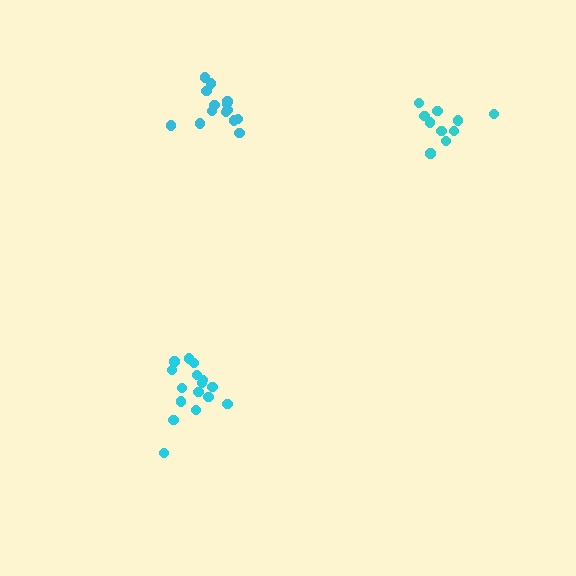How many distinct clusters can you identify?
There are 3 distinct clusters.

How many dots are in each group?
Group 1: 16 dots, Group 2: 10 dots, Group 3: 14 dots (40 total).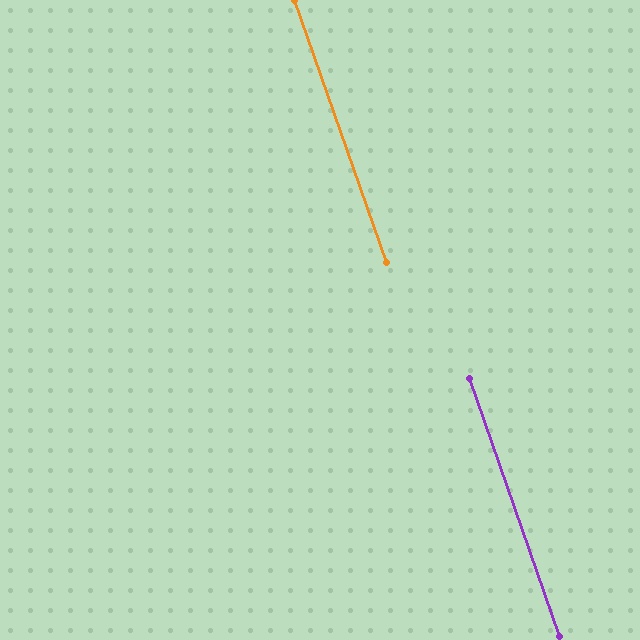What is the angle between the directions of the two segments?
Approximately 0 degrees.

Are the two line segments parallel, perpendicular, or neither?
Parallel — their directions differ by only 0.1°.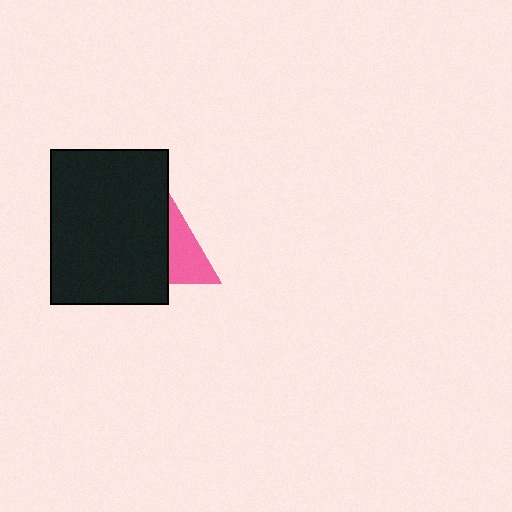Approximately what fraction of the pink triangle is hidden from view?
Roughly 54% of the pink triangle is hidden behind the black rectangle.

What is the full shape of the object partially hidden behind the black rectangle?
The partially hidden object is a pink triangle.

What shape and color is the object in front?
The object in front is a black rectangle.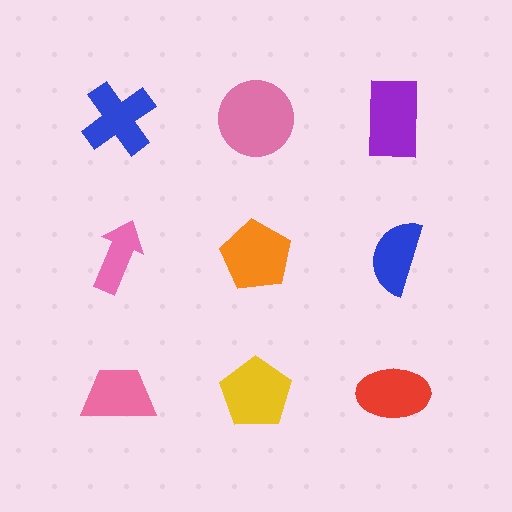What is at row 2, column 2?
An orange pentagon.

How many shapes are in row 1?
3 shapes.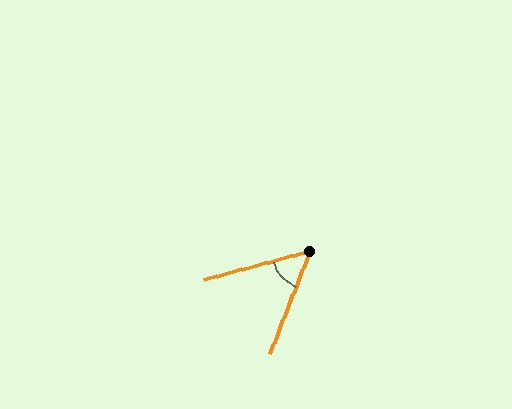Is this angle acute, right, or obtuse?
It is acute.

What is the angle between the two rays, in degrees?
Approximately 53 degrees.